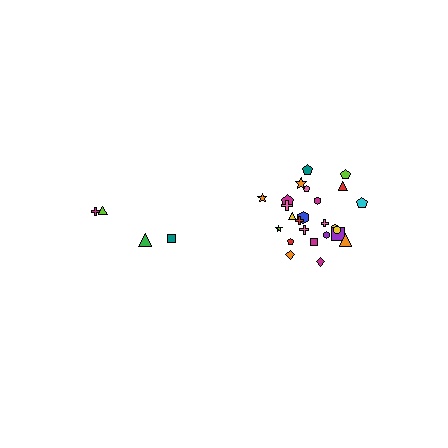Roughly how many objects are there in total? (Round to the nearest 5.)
Roughly 30 objects in total.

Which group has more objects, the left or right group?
The right group.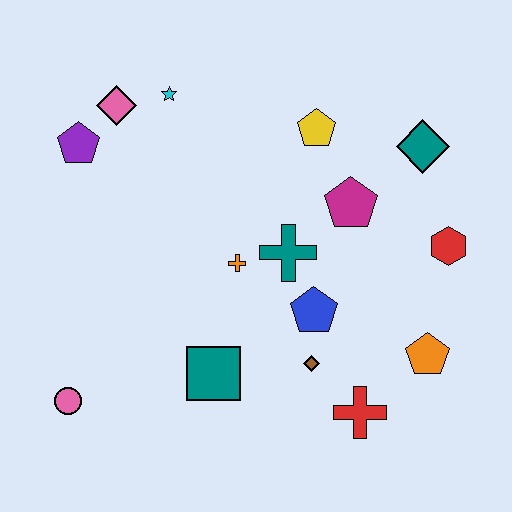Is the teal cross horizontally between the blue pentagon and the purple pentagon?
Yes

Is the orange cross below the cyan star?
Yes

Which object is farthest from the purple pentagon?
The orange pentagon is farthest from the purple pentagon.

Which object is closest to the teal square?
The brown diamond is closest to the teal square.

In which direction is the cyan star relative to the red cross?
The cyan star is above the red cross.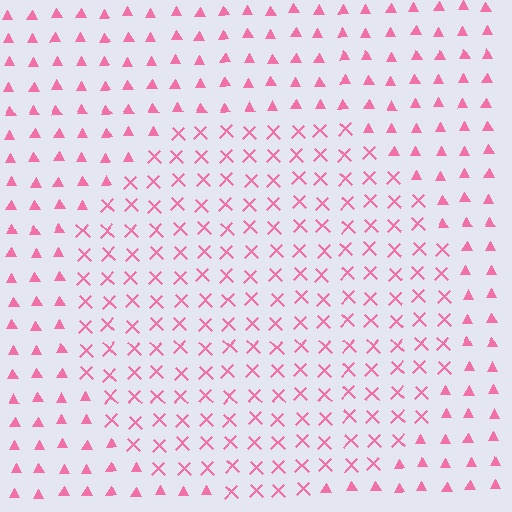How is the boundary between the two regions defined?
The boundary is defined by a change in element shape: X marks inside vs. triangles outside. All elements share the same color and spacing.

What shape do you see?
I see a circle.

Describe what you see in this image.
The image is filled with small pink elements arranged in a uniform grid. A circle-shaped region contains X marks, while the surrounding area contains triangles. The boundary is defined purely by the change in element shape.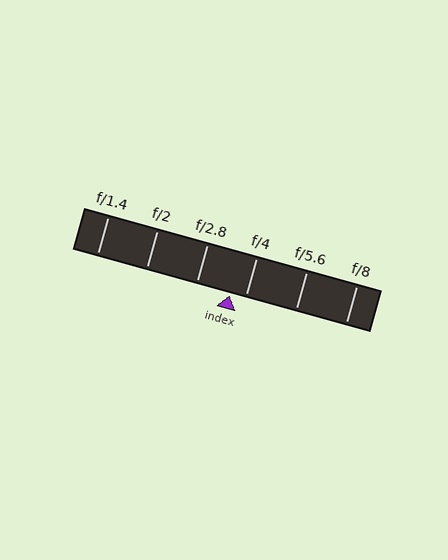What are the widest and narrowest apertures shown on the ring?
The widest aperture shown is f/1.4 and the narrowest is f/8.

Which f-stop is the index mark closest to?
The index mark is closest to f/4.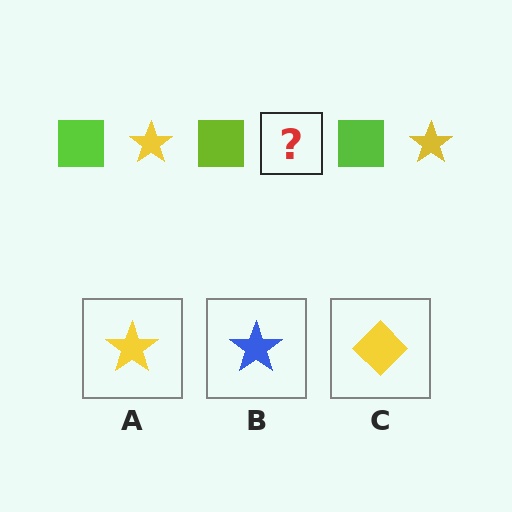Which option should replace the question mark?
Option A.